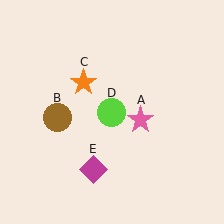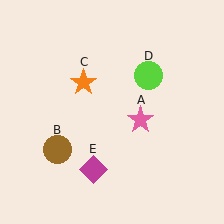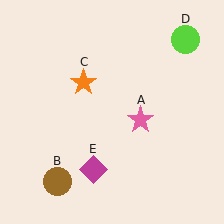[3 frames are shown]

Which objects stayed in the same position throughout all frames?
Pink star (object A) and orange star (object C) and magenta diamond (object E) remained stationary.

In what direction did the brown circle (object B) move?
The brown circle (object B) moved down.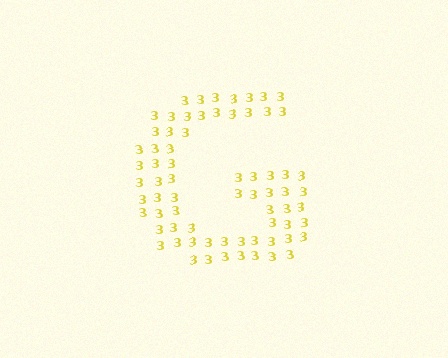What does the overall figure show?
The overall figure shows the letter G.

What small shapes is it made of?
It is made of small digit 3's.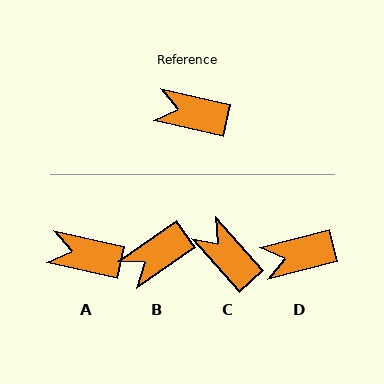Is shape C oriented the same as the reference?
No, it is off by about 36 degrees.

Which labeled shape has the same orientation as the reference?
A.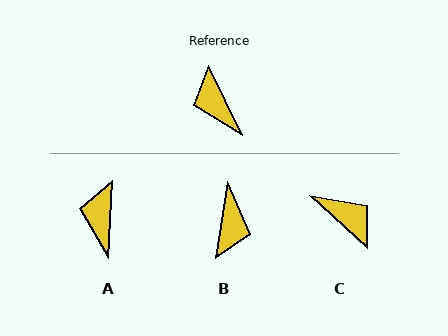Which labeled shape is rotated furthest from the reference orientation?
C, about 158 degrees away.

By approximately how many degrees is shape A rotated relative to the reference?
Approximately 28 degrees clockwise.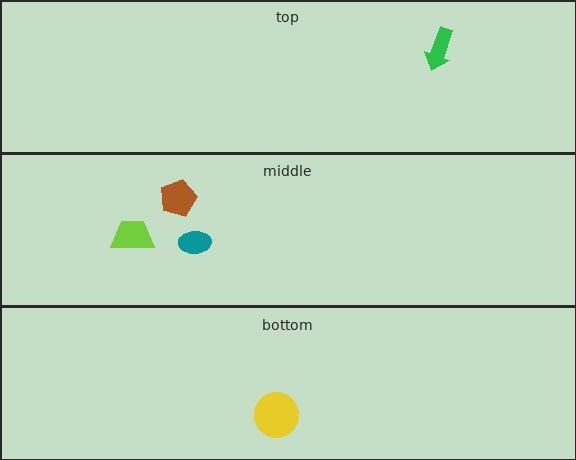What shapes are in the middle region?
The lime trapezoid, the teal ellipse, the brown pentagon.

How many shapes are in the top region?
1.